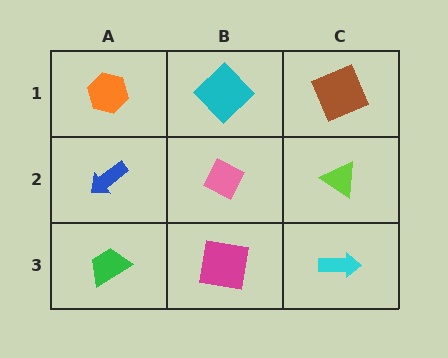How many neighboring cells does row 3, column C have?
2.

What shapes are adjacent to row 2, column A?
An orange hexagon (row 1, column A), a green trapezoid (row 3, column A), a pink diamond (row 2, column B).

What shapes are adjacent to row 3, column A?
A blue arrow (row 2, column A), a magenta square (row 3, column B).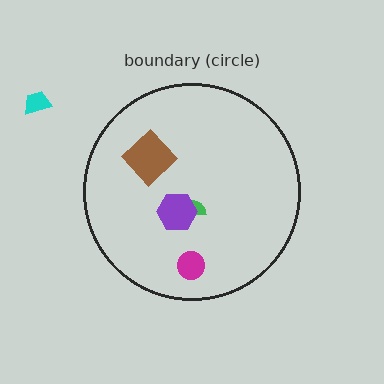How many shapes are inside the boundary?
4 inside, 1 outside.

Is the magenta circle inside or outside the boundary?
Inside.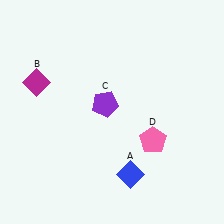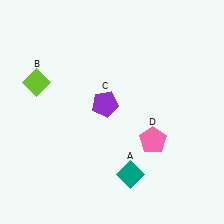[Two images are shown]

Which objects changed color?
A changed from blue to teal. B changed from magenta to lime.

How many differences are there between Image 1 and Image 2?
There are 2 differences between the two images.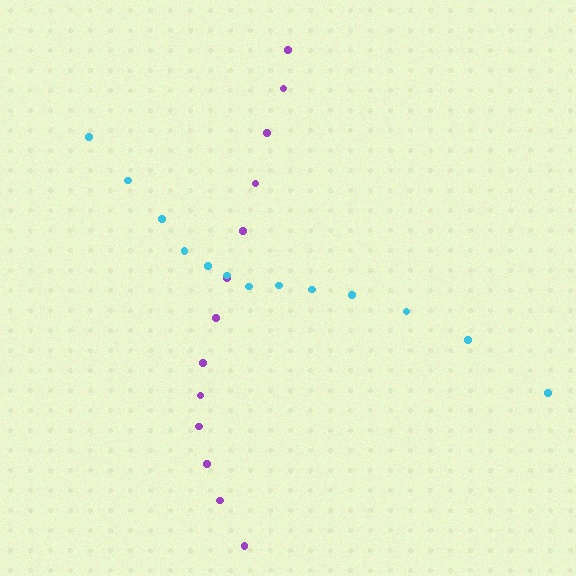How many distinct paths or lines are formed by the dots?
There are 2 distinct paths.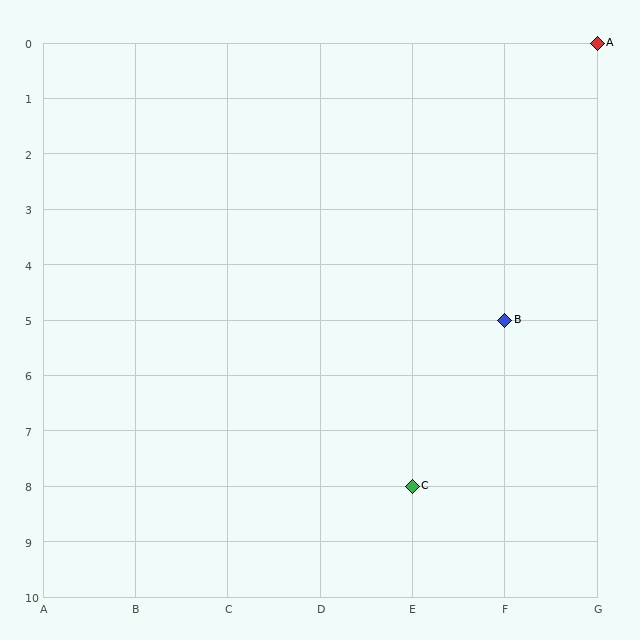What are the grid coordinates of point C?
Point C is at grid coordinates (E, 8).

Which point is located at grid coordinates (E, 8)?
Point C is at (E, 8).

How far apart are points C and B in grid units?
Points C and B are 1 column and 3 rows apart (about 3.2 grid units diagonally).